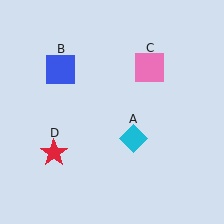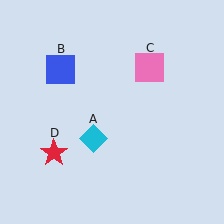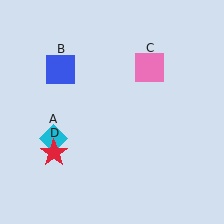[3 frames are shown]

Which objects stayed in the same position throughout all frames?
Blue square (object B) and pink square (object C) and red star (object D) remained stationary.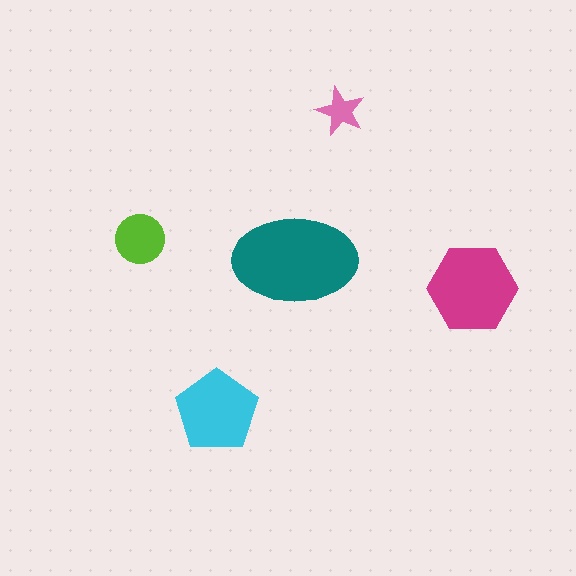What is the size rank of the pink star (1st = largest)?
5th.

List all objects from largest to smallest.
The teal ellipse, the magenta hexagon, the cyan pentagon, the lime circle, the pink star.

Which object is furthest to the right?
The magenta hexagon is rightmost.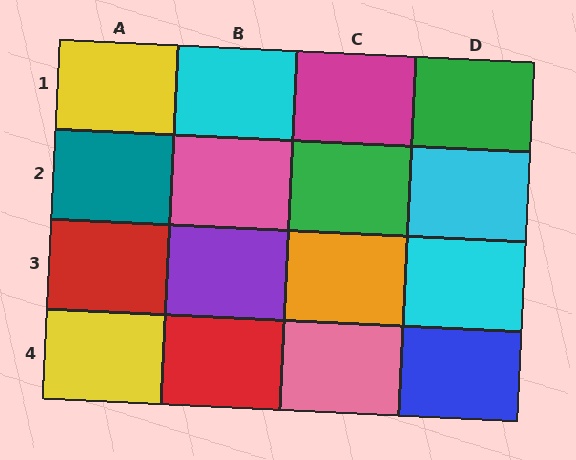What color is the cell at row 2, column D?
Cyan.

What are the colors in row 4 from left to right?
Yellow, red, pink, blue.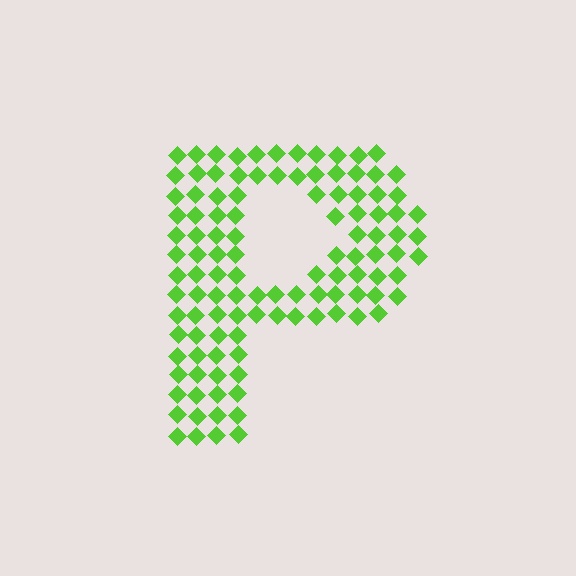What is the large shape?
The large shape is the letter P.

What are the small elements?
The small elements are diamonds.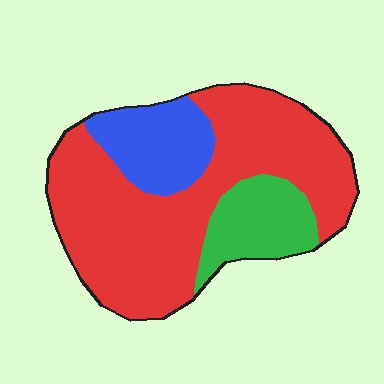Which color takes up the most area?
Red, at roughly 65%.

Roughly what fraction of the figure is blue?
Blue takes up about one sixth (1/6) of the figure.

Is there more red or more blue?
Red.